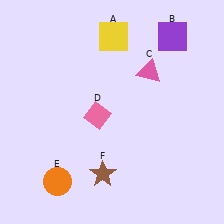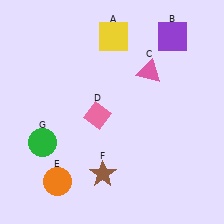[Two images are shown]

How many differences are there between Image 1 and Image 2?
There is 1 difference between the two images.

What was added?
A green circle (G) was added in Image 2.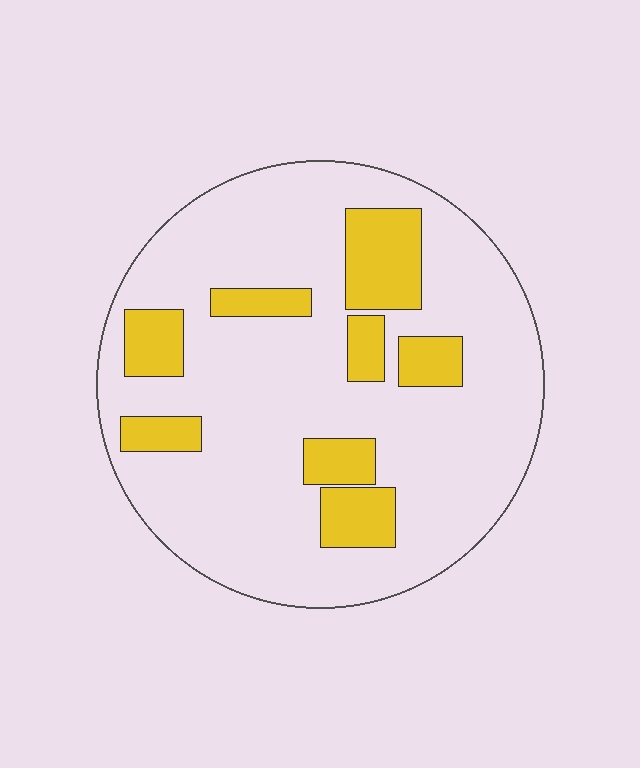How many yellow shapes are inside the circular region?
8.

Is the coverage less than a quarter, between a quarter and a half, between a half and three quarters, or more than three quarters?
Less than a quarter.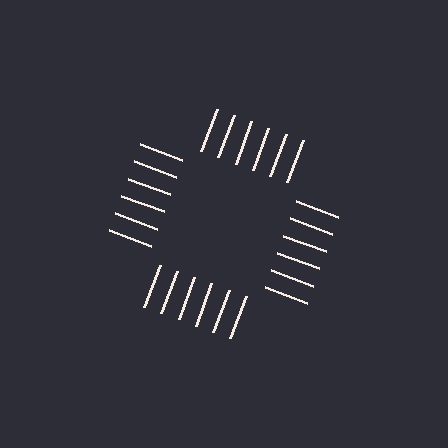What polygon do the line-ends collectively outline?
An illusory square — the line segments terminate on its edges but no continuous stroke is drawn.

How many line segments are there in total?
24 — 6 along each of the 4 edges.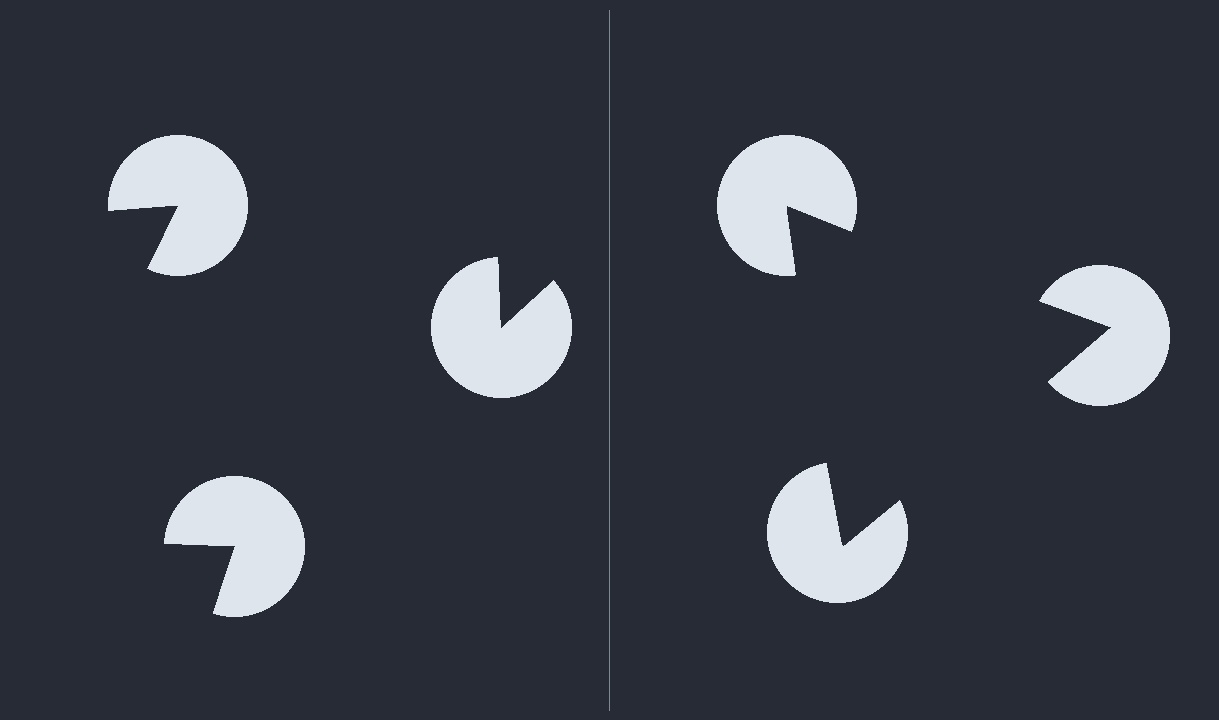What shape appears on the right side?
An illusory triangle.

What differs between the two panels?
The pac-man discs are positioned identically on both sides; only the wedge orientations differ. On the right they align to a triangle; on the left they are misaligned.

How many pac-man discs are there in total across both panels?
6 — 3 on each side.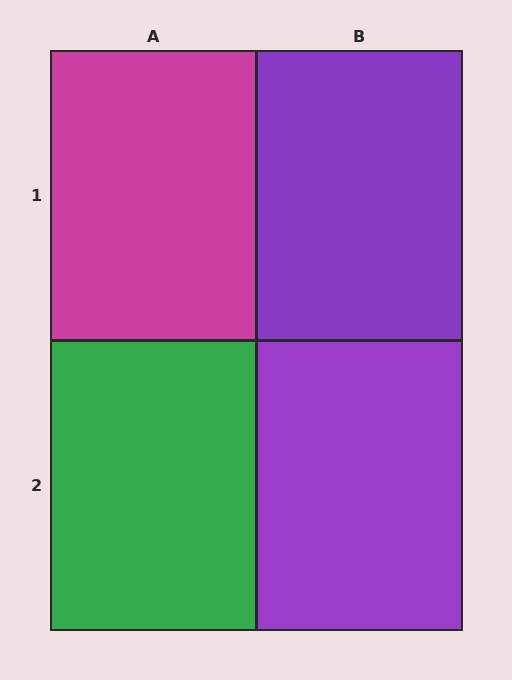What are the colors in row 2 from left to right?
Green, purple.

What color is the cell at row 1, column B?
Purple.